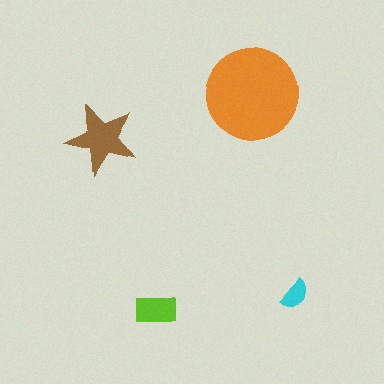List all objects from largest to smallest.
The orange circle, the brown star, the lime rectangle, the cyan semicircle.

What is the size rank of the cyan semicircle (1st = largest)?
4th.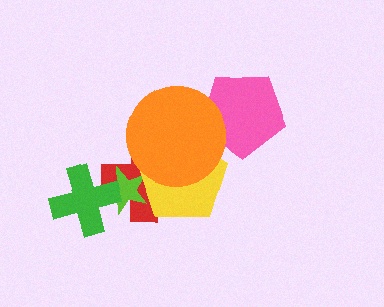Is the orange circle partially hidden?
No, no other shape covers it.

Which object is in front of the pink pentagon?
The orange circle is in front of the pink pentagon.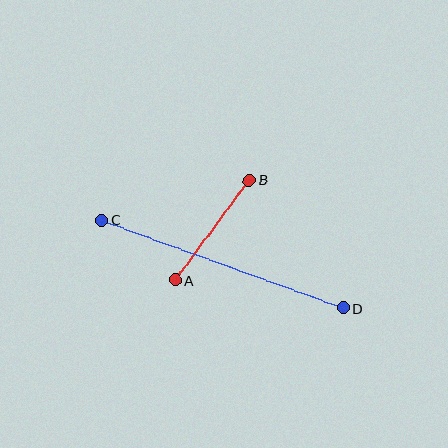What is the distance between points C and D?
The distance is approximately 257 pixels.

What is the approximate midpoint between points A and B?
The midpoint is at approximately (212, 230) pixels.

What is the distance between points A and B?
The distance is approximately 124 pixels.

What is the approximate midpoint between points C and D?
The midpoint is at approximately (223, 264) pixels.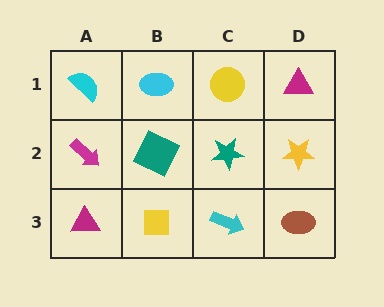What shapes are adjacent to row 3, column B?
A teal square (row 2, column B), a magenta triangle (row 3, column A), a cyan arrow (row 3, column C).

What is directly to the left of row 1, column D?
A yellow circle.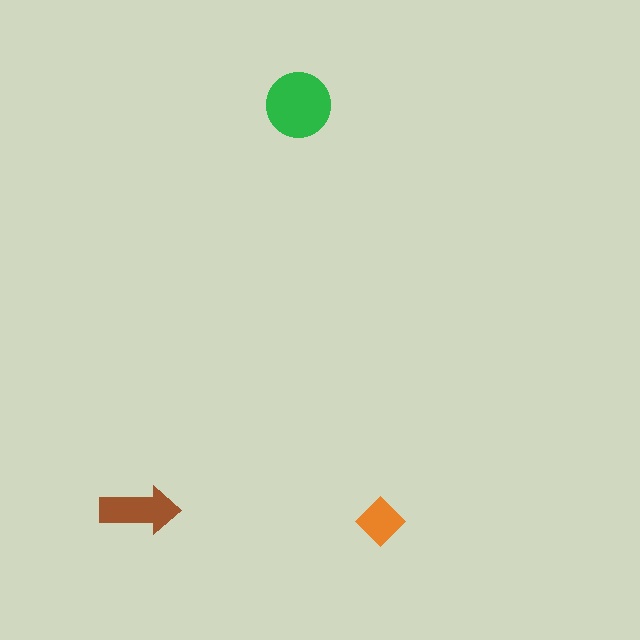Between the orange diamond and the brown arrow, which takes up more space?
The brown arrow.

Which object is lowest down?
The orange diamond is bottommost.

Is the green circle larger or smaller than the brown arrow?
Larger.